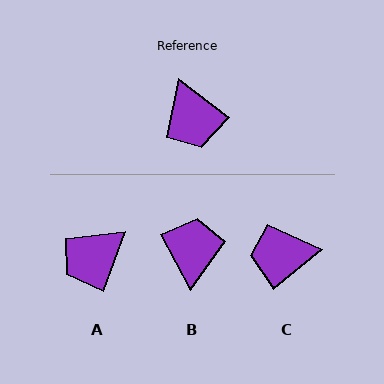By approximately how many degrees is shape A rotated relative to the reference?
Approximately 73 degrees clockwise.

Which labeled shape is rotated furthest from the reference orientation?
B, about 156 degrees away.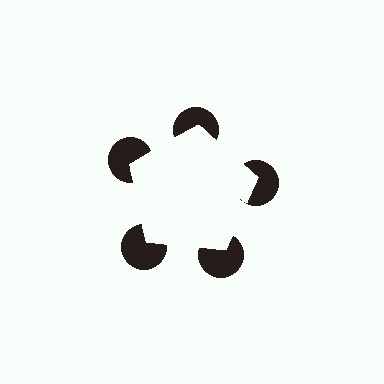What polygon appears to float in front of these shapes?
An illusory pentagon — its edges are inferred from the aligned wedge cuts in the pac-man discs, not physically drawn.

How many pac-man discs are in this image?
There are 5 — one at each vertex of the illusory pentagon.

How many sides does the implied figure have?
5 sides.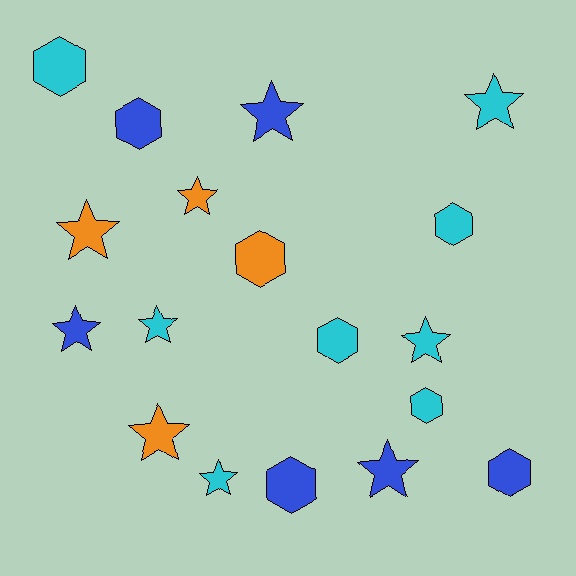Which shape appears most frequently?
Star, with 10 objects.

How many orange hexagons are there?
There is 1 orange hexagon.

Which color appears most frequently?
Cyan, with 8 objects.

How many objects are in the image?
There are 18 objects.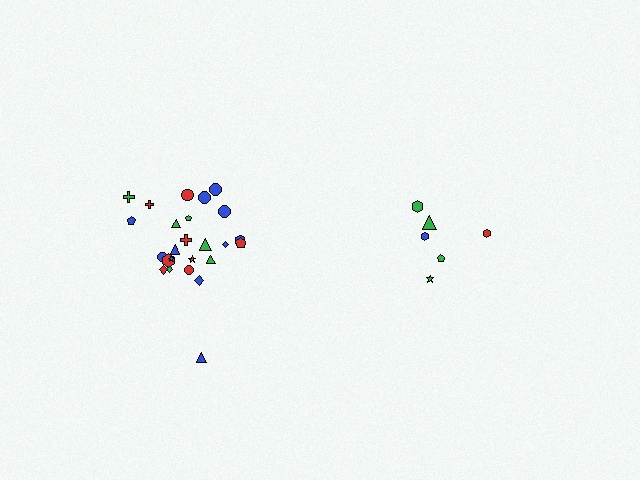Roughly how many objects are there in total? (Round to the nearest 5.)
Roughly 30 objects in total.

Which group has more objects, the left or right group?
The left group.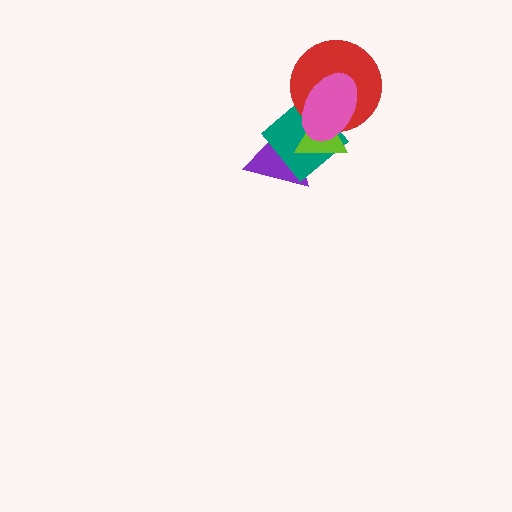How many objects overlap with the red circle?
3 objects overlap with the red circle.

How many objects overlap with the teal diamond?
4 objects overlap with the teal diamond.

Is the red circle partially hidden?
Yes, it is partially covered by another shape.